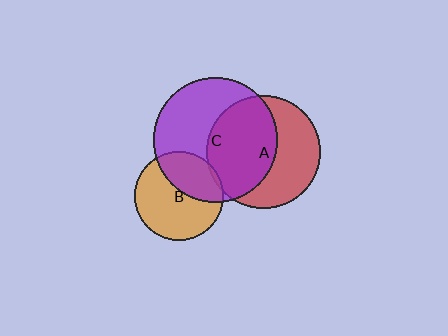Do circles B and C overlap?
Yes.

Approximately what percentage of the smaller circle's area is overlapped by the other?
Approximately 35%.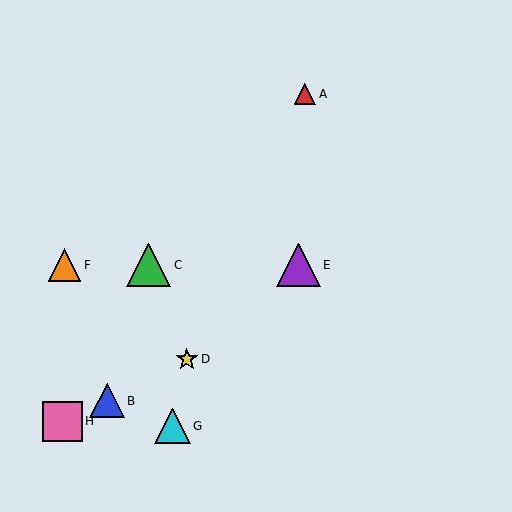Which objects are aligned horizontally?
Objects C, E, F are aligned horizontally.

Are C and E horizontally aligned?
Yes, both are at y≈265.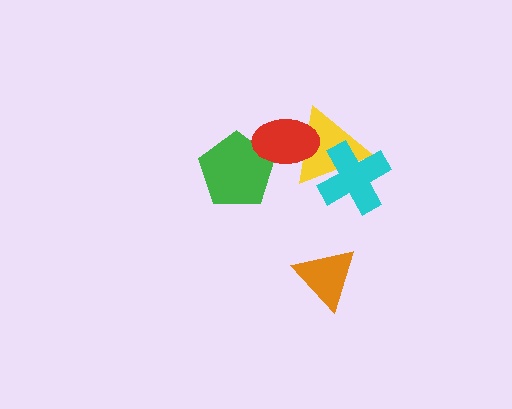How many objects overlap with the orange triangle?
0 objects overlap with the orange triangle.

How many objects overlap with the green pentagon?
1 object overlaps with the green pentagon.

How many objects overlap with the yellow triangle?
2 objects overlap with the yellow triangle.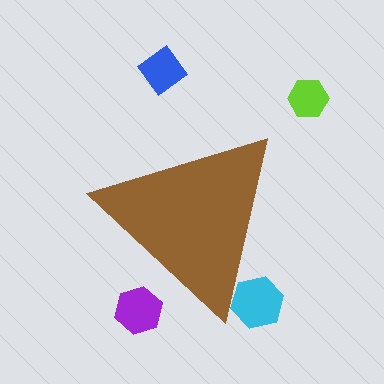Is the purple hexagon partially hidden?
Yes, the purple hexagon is partially hidden behind the brown triangle.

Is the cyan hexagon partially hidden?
Yes, the cyan hexagon is partially hidden behind the brown triangle.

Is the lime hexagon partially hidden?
No, the lime hexagon is fully visible.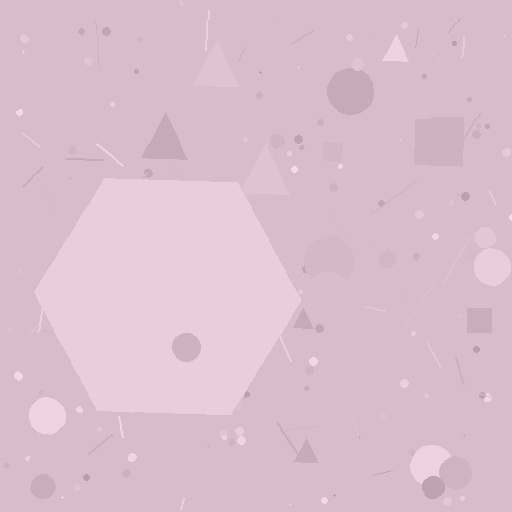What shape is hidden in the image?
A hexagon is hidden in the image.